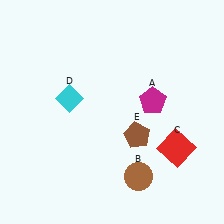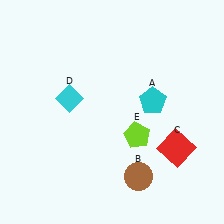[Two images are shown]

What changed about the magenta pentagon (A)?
In Image 1, A is magenta. In Image 2, it changed to cyan.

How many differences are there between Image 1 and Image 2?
There are 2 differences between the two images.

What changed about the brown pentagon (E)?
In Image 1, E is brown. In Image 2, it changed to lime.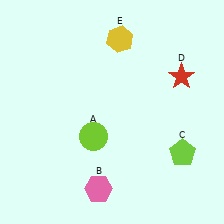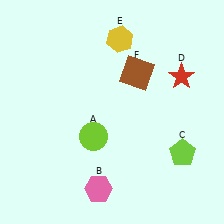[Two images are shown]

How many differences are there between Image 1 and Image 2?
There is 1 difference between the two images.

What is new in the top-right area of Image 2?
A brown square (F) was added in the top-right area of Image 2.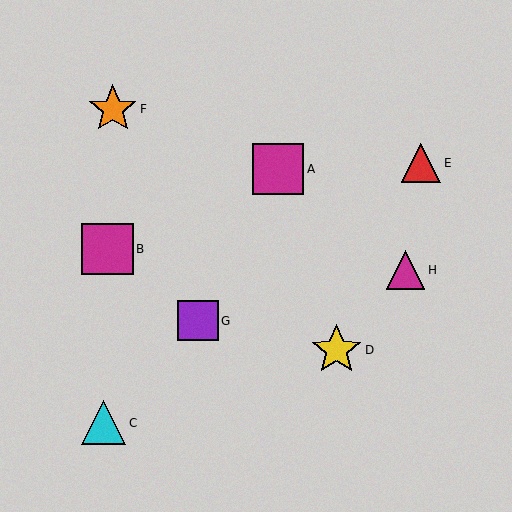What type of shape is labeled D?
Shape D is a yellow star.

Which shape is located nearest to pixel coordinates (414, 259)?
The magenta triangle (labeled H) at (405, 270) is nearest to that location.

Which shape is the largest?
The magenta square (labeled A) is the largest.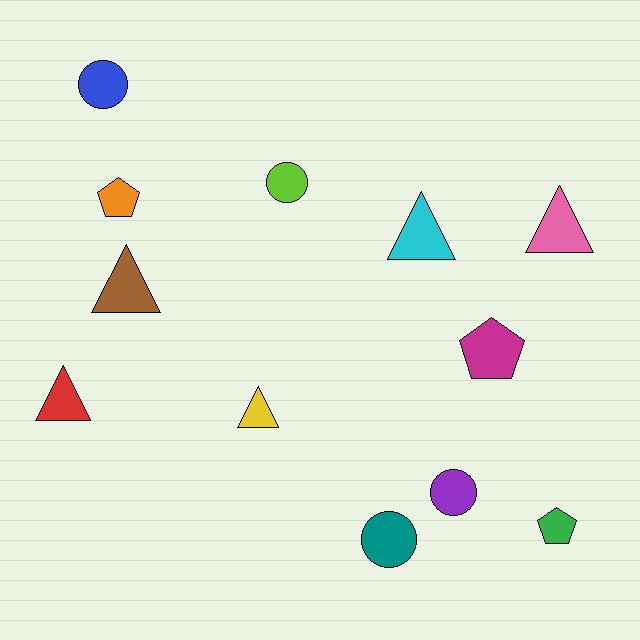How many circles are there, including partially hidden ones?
There are 4 circles.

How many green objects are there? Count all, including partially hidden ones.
There is 1 green object.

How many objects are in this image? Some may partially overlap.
There are 12 objects.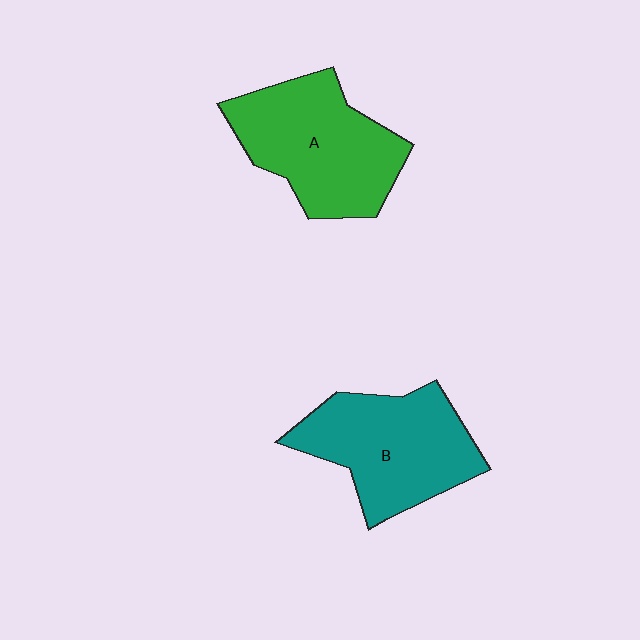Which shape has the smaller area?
Shape B (teal).